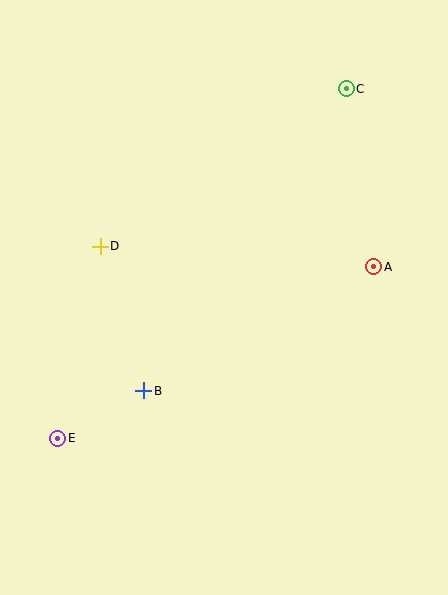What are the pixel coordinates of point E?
Point E is at (58, 438).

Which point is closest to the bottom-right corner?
Point A is closest to the bottom-right corner.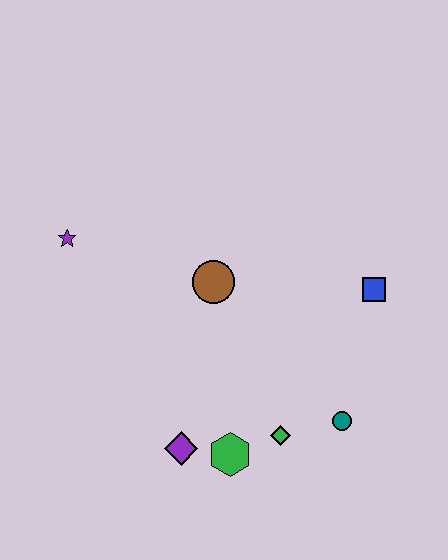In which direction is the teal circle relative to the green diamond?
The teal circle is to the right of the green diamond.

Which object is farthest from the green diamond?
The purple star is farthest from the green diamond.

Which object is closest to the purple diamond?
The green hexagon is closest to the purple diamond.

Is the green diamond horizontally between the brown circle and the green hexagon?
No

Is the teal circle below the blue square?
Yes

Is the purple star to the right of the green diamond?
No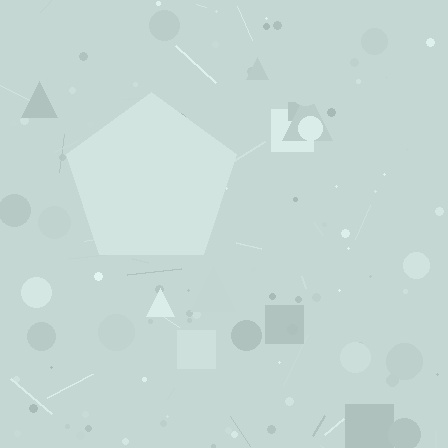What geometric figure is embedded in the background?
A pentagon is embedded in the background.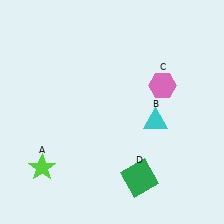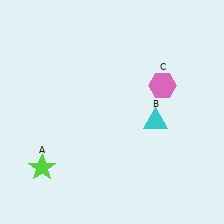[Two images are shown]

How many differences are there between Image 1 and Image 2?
There is 1 difference between the two images.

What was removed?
The green square (D) was removed in Image 2.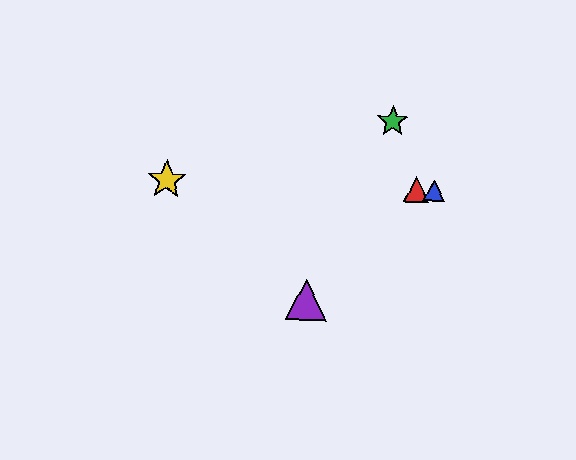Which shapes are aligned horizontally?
The red triangle, the blue triangle, the yellow star are aligned horizontally.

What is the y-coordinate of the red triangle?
The red triangle is at y≈190.